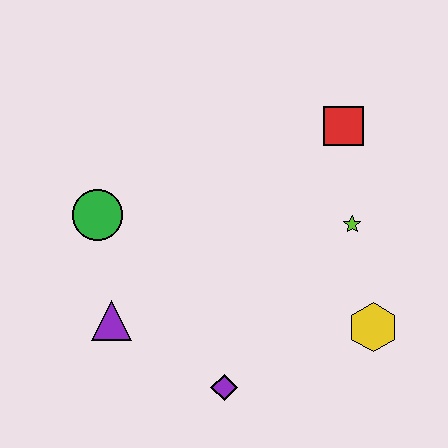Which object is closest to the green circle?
The purple triangle is closest to the green circle.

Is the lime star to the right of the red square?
Yes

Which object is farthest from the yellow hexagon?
The green circle is farthest from the yellow hexagon.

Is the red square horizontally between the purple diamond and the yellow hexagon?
Yes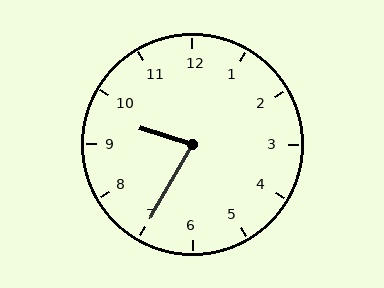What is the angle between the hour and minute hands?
Approximately 78 degrees.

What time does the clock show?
9:35.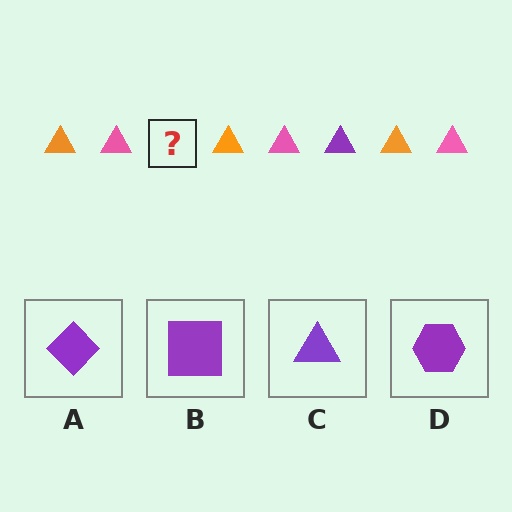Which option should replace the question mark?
Option C.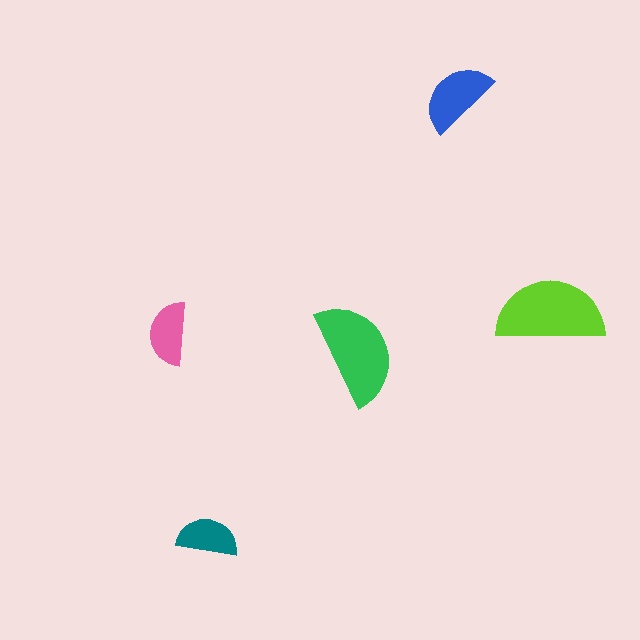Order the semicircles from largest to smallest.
the lime one, the green one, the blue one, the pink one, the teal one.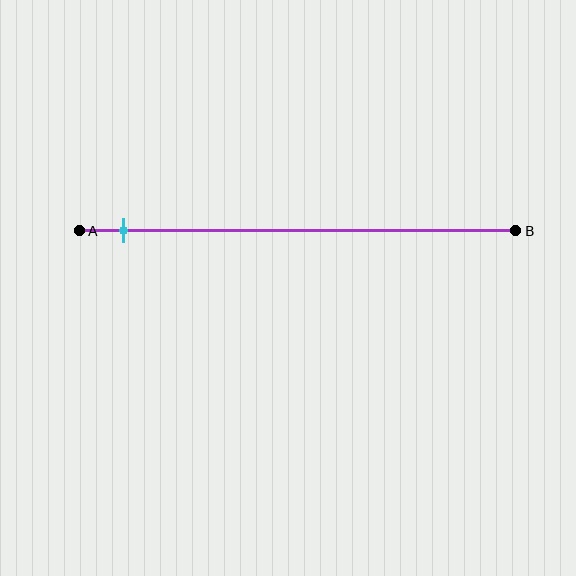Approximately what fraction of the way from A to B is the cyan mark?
The cyan mark is approximately 10% of the way from A to B.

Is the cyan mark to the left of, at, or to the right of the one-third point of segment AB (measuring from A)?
The cyan mark is to the left of the one-third point of segment AB.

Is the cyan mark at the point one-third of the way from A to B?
No, the mark is at about 10% from A, not at the 33% one-third point.